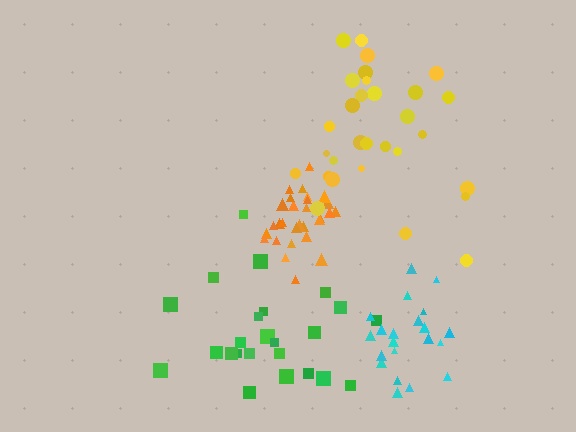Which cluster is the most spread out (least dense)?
Yellow.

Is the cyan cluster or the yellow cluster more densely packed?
Cyan.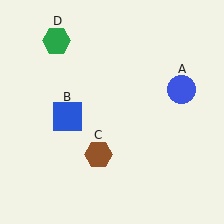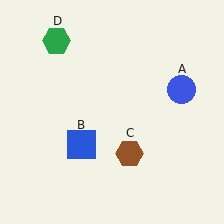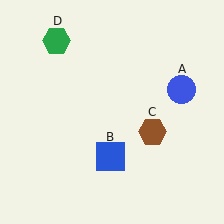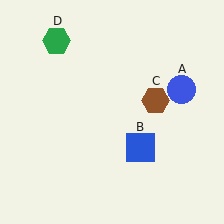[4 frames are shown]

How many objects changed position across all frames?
2 objects changed position: blue square (object B), brown hexagon (object C).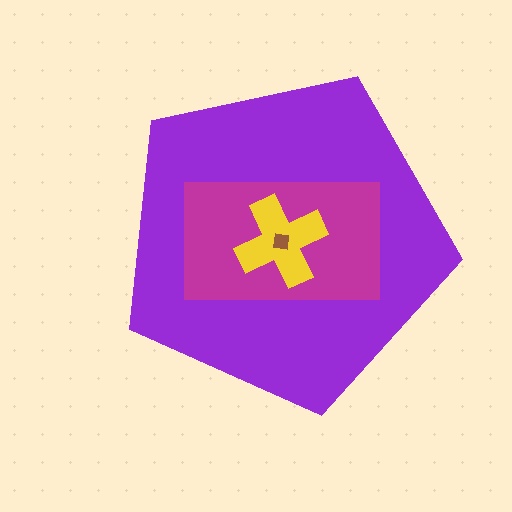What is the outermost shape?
The purple pentagon.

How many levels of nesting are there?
4.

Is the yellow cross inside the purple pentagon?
Yes.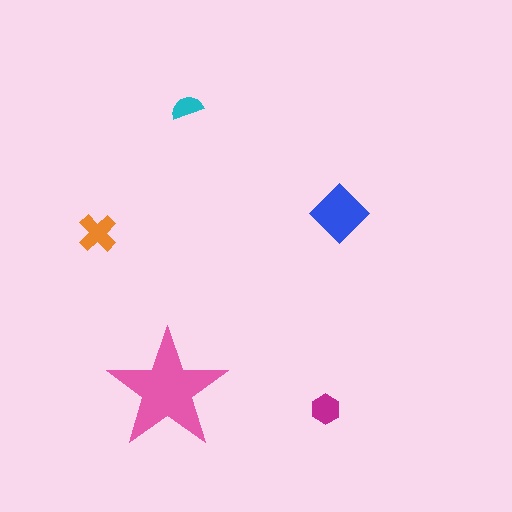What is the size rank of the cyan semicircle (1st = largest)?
5th.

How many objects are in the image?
There are 5 objects in the image.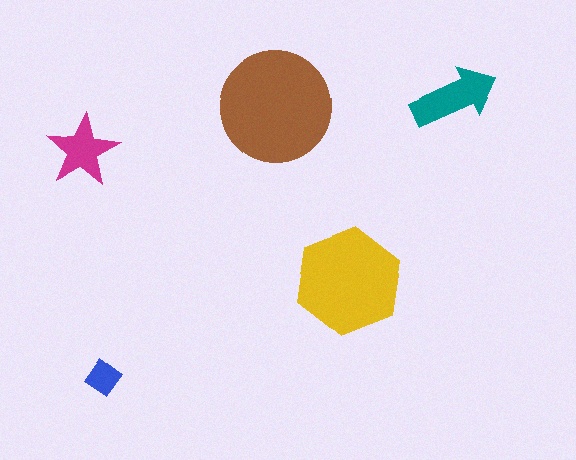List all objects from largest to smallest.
The brown circle, the yellow hexagon, the teal arrow, the magenta star, the blue diamond.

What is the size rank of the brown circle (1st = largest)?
1st.